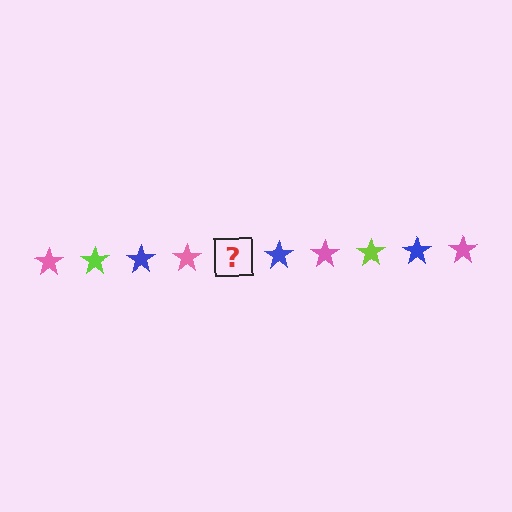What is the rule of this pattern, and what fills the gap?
The rule is that the pattern cycles through pink, lime, blue stars. The gap should be filled with a lime star.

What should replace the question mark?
The question mark should be replaced with a lime star.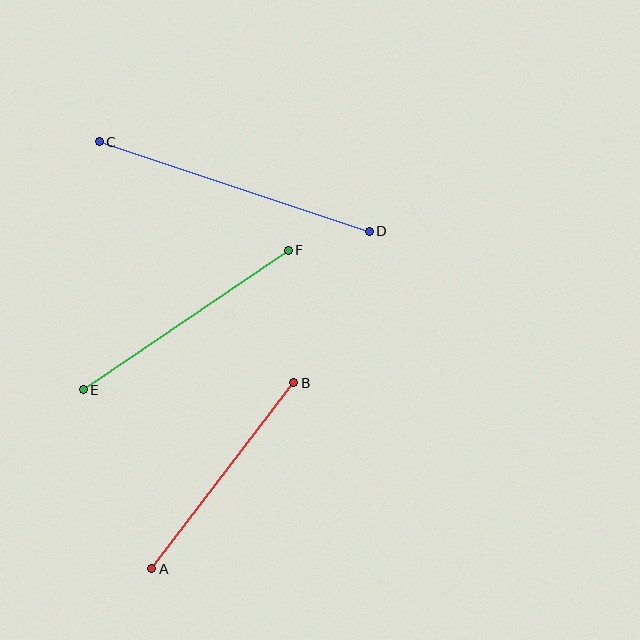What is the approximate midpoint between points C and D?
The midpoint is at approximately (234, 187) pixels.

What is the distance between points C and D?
The distance is approximately 284 pixels.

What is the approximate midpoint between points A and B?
The midpoint is at approximately (223, 476) pixels.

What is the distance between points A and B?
The distance is approximately 234 pixels.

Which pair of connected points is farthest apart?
Points C and D are farthest apart.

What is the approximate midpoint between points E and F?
The midpoint is at approximately (186, 320) pixels.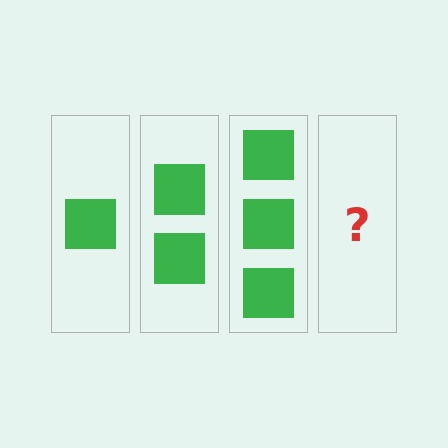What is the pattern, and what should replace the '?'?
The pattern is that each step adds one more square. The '?' should be 4 squares.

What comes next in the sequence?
The next element should be 4 squares.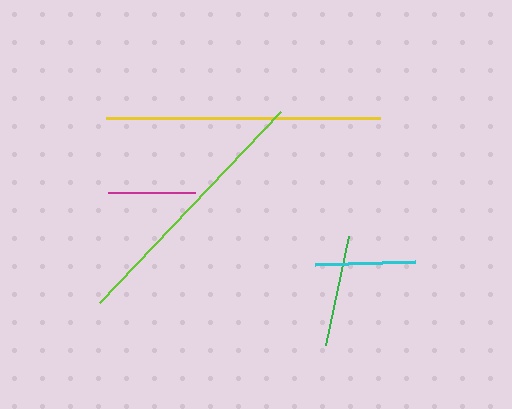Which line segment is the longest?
The yellow line is the longest at approximately 274 pixels.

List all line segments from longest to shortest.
From longest to shortest: yellow, lime, green, cyan, magenta.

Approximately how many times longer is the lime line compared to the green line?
The lime line is approximately 2.4 times the length of the green line.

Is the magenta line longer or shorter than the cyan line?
The cyan line is longer than the magenta line.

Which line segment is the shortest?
The magenta line is the shortest at approximately 86 pixels.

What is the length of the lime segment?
The lime segment is approximately 263 pixels long.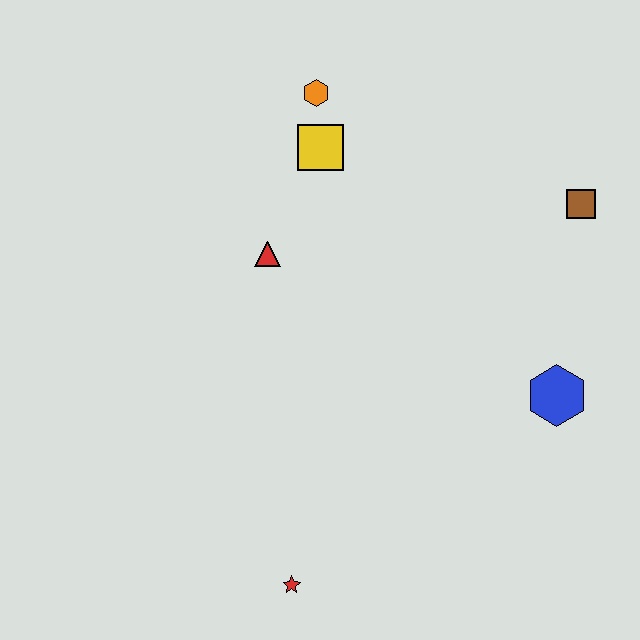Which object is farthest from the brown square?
The red star is farthest from the brown square.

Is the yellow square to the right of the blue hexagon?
No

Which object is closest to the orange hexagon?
The yellow square is closest to the orange hexagon.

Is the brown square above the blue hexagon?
Yes